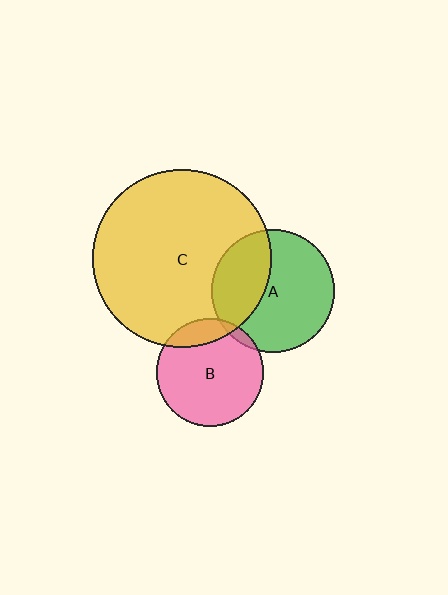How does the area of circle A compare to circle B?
Approximately 1.3 times.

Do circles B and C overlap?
Yes.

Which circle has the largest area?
Circle C (yellow).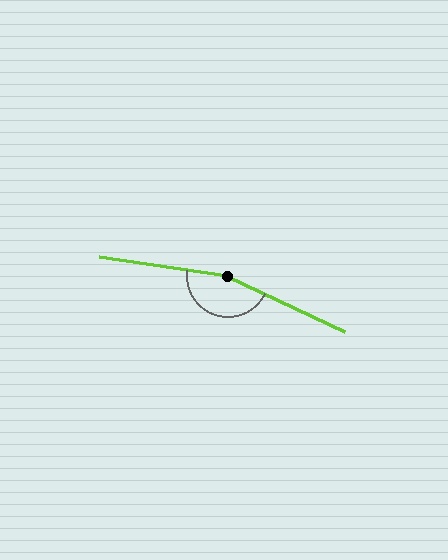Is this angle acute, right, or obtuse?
It is obtuse.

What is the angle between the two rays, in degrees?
Approximately 163 degrees.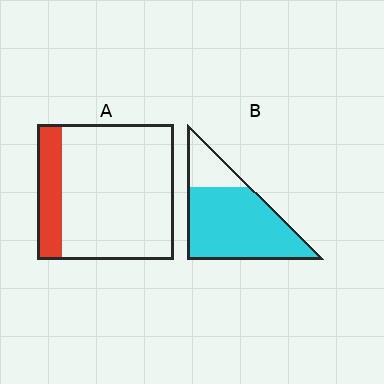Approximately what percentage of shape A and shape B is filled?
A is approximately 20% and B is approximately 80%.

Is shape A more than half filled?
No.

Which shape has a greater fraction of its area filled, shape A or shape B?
Shape B.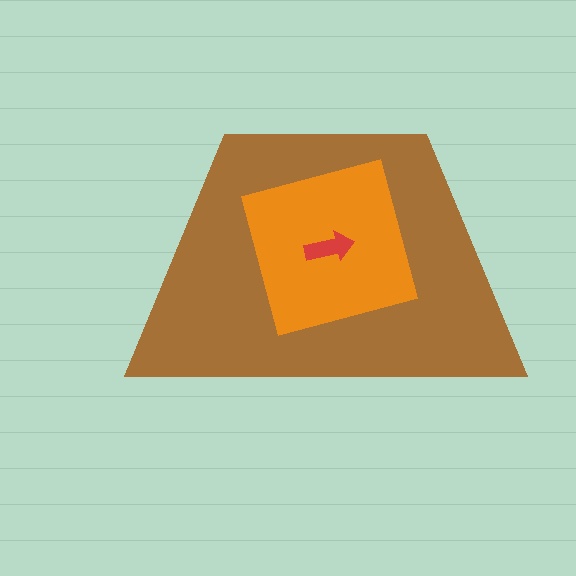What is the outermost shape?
The brown trapezoid.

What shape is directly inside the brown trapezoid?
The orange square.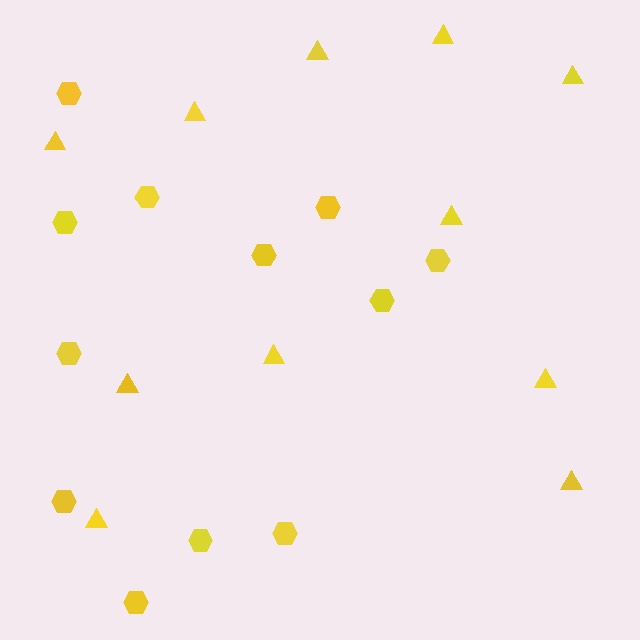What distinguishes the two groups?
There are 2 groups: one group of triangles (11) and one group of hexagons (12).